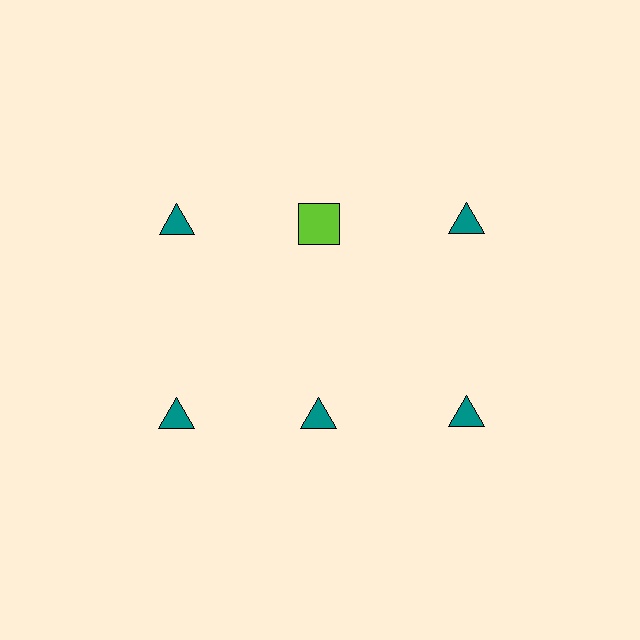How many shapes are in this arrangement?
There are 6 shapes arranged in a grid pattern.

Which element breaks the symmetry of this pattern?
The lime square in the top row, second from left column breaks the symmetry. All other shapes are teal triangles.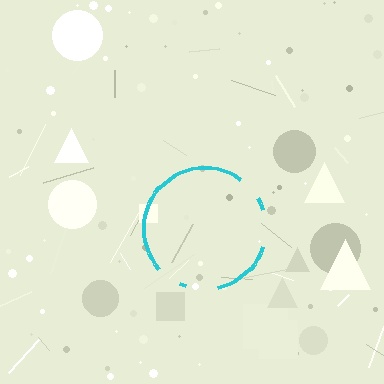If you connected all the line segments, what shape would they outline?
They would outline a circle.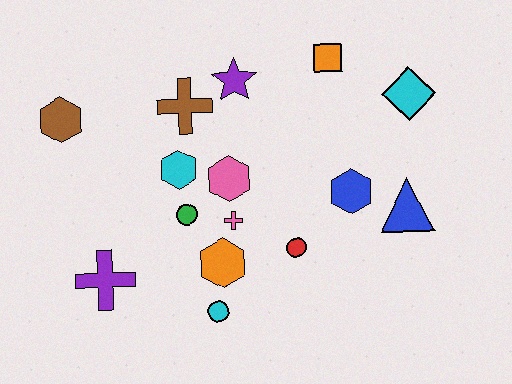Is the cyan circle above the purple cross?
No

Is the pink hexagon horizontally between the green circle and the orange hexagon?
No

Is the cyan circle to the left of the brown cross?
No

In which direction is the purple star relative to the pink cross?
The purple star is above the pink cross.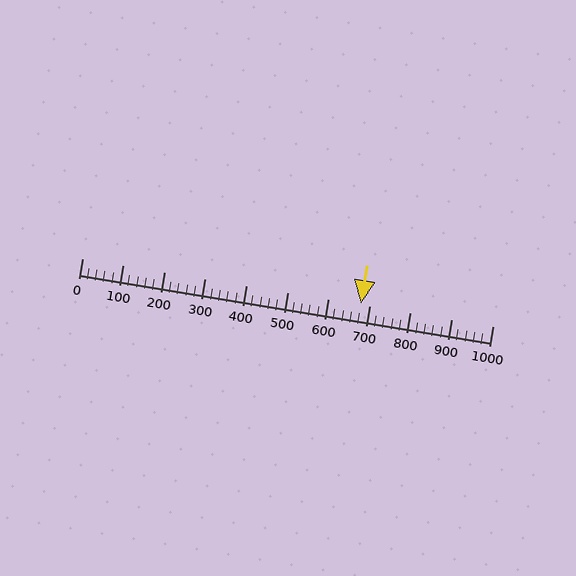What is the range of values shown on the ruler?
The ruler shows values from 0 to 1000.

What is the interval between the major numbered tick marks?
The major tick marks are spaced 100 units apart.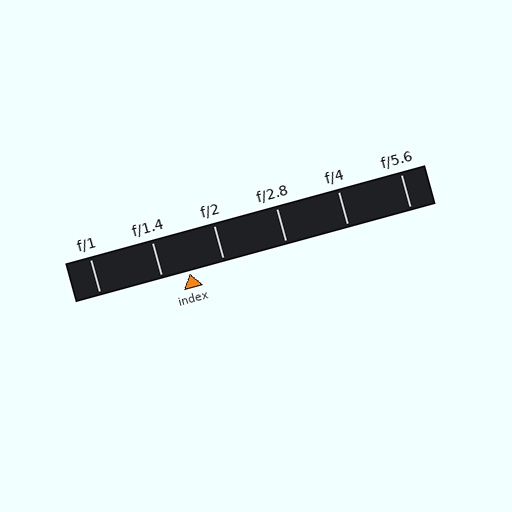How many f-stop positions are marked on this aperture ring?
There are 6 f-stop positions marked.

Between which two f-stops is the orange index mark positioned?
The index mark is between f/1.4 and f/2.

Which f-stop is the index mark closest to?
The index mark is closest to f/1.4.